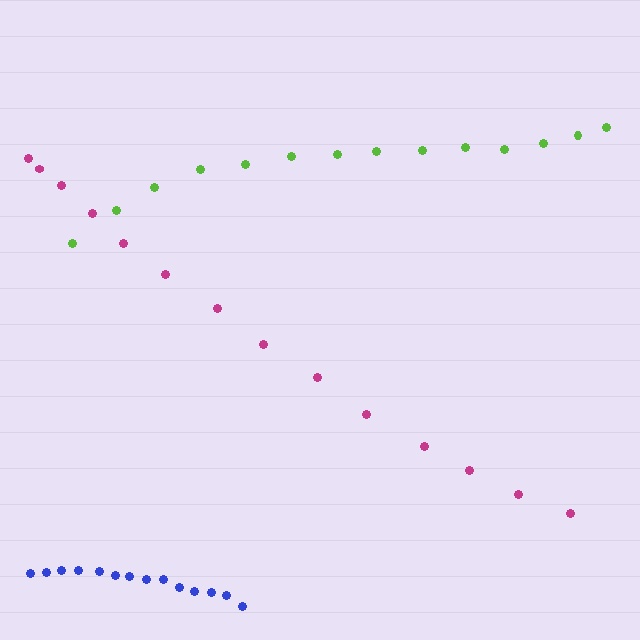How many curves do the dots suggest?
There are 3 distinct paths.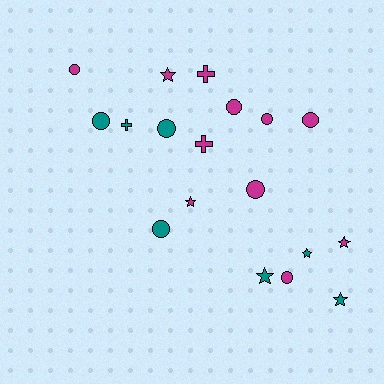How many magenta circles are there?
There are 6 magenta circles.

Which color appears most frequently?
Magenta, with 11 objects.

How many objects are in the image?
There are 18 objects.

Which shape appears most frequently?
Circle, with 9 objects.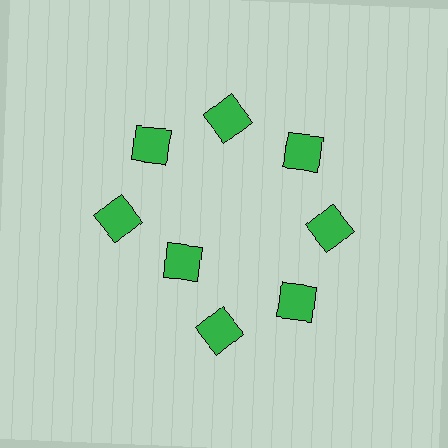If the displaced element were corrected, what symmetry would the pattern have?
It would have 8-fold rotational symmetry — the pattern would map onto itself every 45 degrees.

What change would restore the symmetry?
The symmetry would be restored by moving it outward, back onto the ring so that all 8 squares sit at equal angles and equal distance from the center.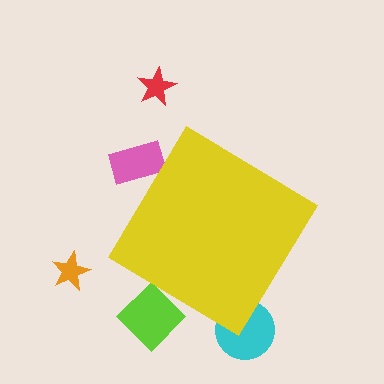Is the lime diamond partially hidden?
Yes, the lime diamond is partially hidden behind the yellow diamond.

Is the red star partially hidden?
No, the red star is fully visible.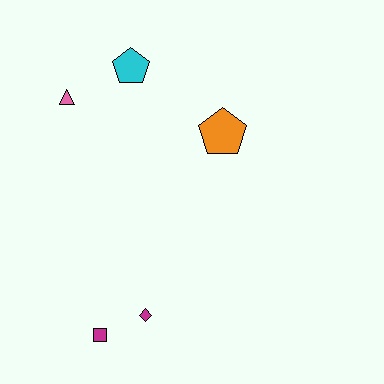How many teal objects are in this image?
There are no teal objects.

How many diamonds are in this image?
There is 1 diamond.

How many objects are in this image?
There are 5 objects.